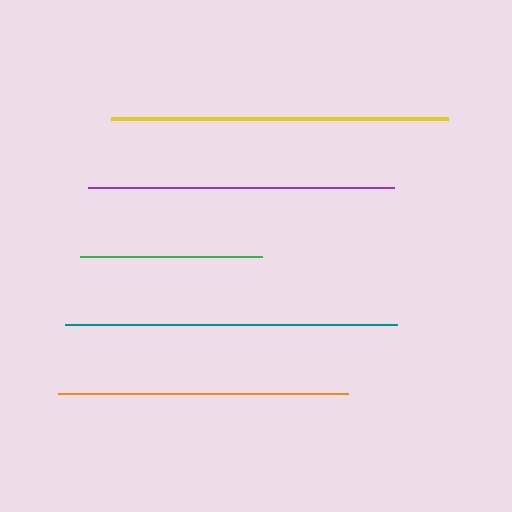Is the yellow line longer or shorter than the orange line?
The yellow line is longer than the orange line.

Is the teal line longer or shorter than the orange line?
The teal line is longer than the orange line.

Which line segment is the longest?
The yellow line is the longest at approximately 337 pixels.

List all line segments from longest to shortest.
From longest to shortest: yellow, teal, purple, orange, green.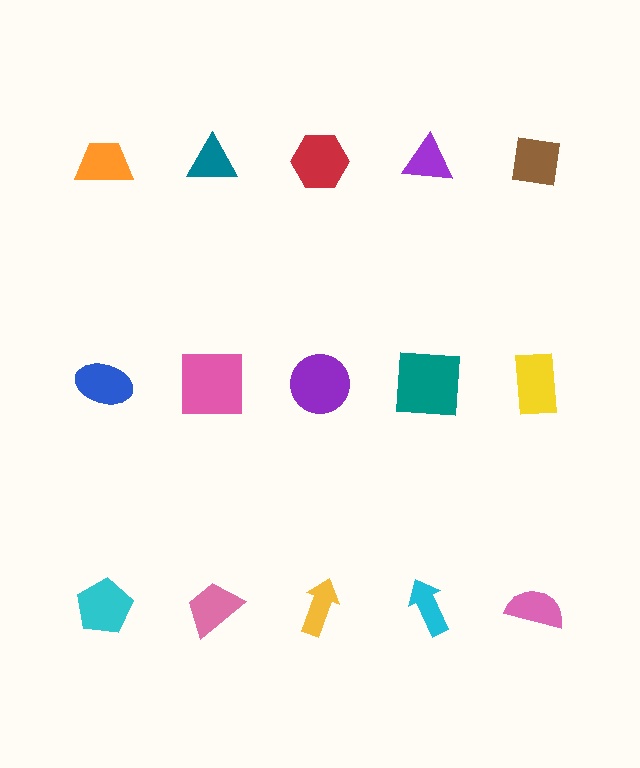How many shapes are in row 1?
5 shapes.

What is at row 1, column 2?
A teal triangle.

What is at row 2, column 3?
A purple circle.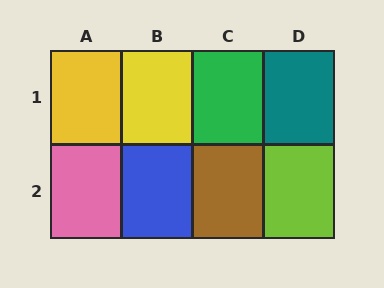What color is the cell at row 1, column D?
Teal.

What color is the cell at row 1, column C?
Green.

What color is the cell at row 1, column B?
Yellow.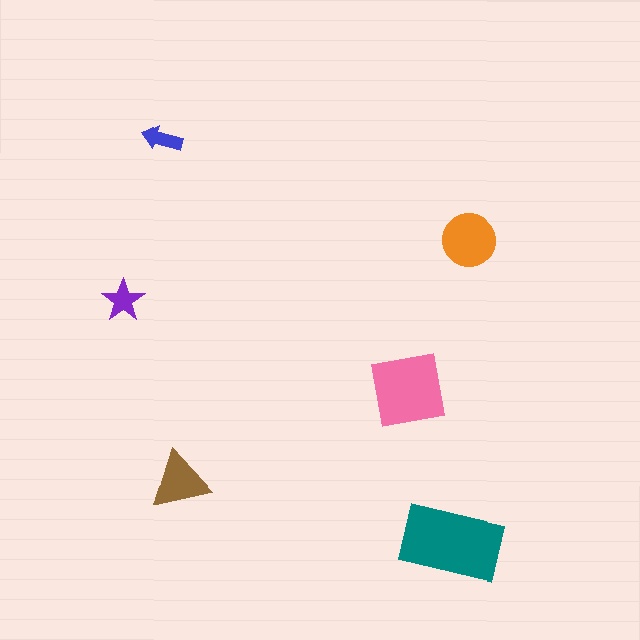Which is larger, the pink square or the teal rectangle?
The teal rectangle.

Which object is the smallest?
The blue arrow.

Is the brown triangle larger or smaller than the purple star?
Larger.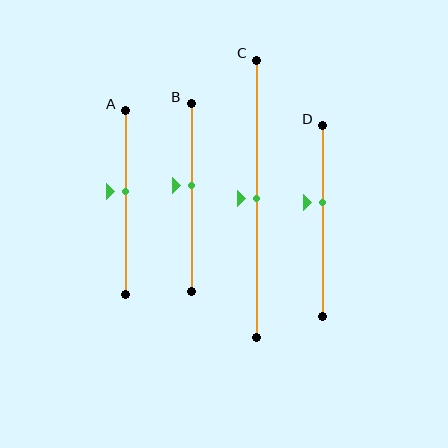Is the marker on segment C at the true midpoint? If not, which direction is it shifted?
Yes, the marker on segment C is at the true midpoint.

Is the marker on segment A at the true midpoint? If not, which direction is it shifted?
No, the marker on segment A is shifted upward by about 6% of the segment length.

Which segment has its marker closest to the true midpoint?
Segment C has its marker closest to the true midpoint.